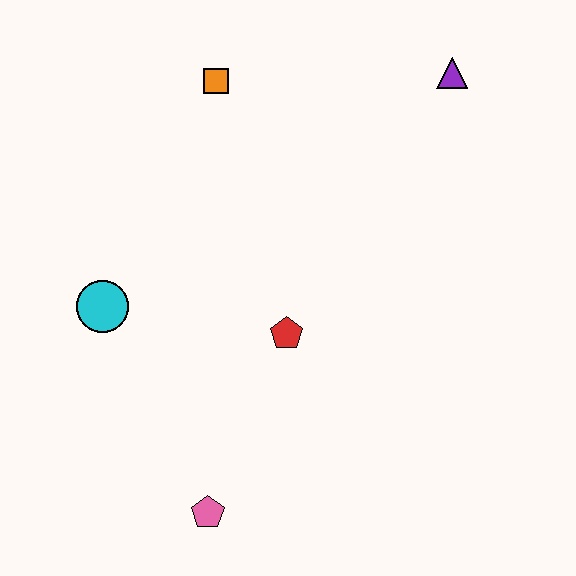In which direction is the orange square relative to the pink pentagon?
The orange square is above the pink pentagon.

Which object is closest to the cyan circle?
The red pentagon is closest to the cyan circle.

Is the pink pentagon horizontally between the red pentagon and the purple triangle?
No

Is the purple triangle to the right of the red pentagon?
Yes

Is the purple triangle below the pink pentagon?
No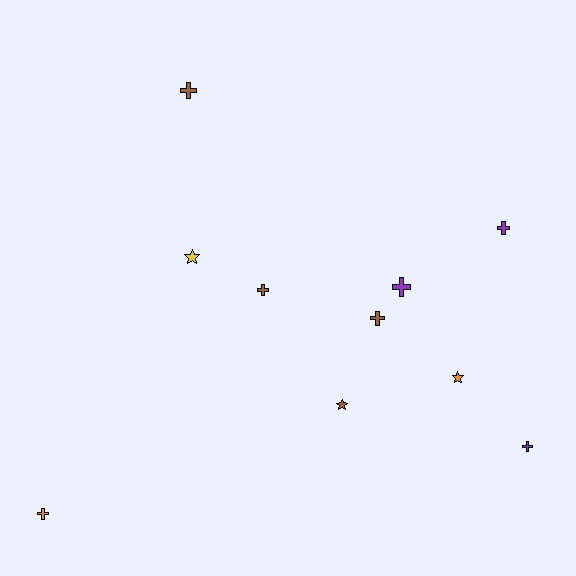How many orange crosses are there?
There is 1 orange cross.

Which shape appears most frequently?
Cross, with 7 objects.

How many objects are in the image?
There are 10 objects.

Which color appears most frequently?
Brown, with 4 objects.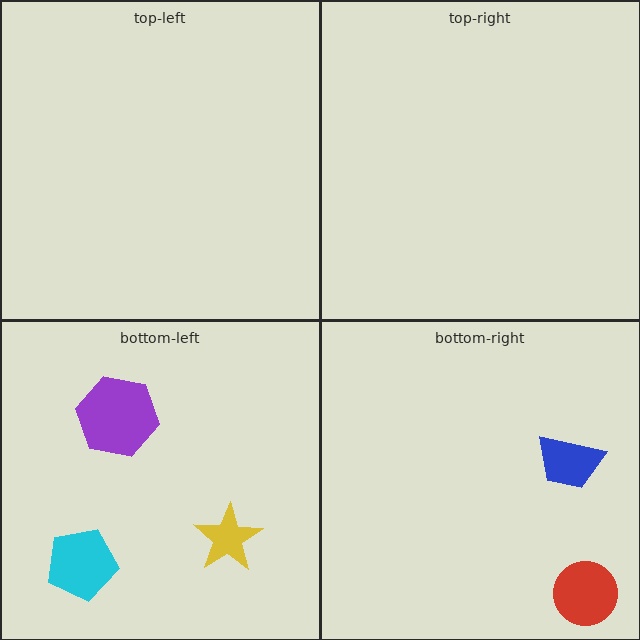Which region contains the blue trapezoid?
The bottom-right region.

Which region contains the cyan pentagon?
The bottom-left region.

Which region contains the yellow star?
The bottom-left region.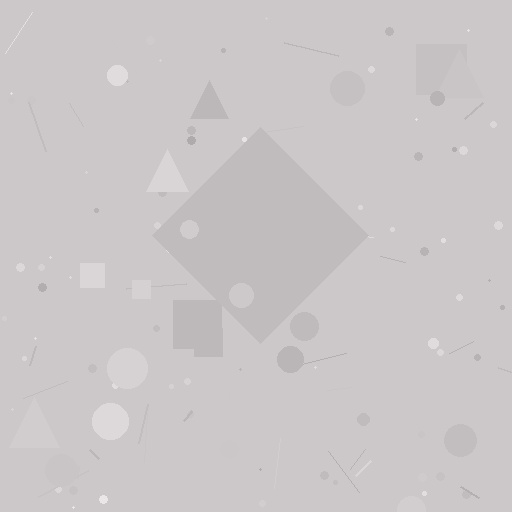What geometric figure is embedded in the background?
A diamond is embedded in the background.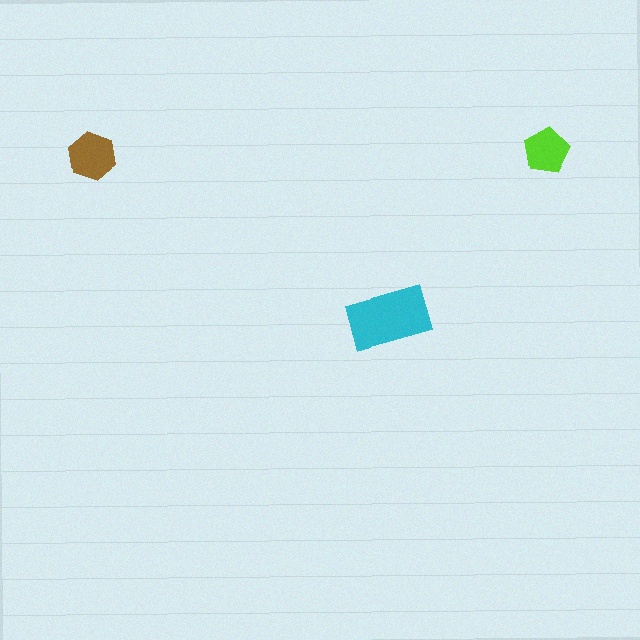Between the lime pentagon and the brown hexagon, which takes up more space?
The brown hexagon.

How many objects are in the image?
There are 3 objects in the image.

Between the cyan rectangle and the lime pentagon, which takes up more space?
The cyan rectangle.